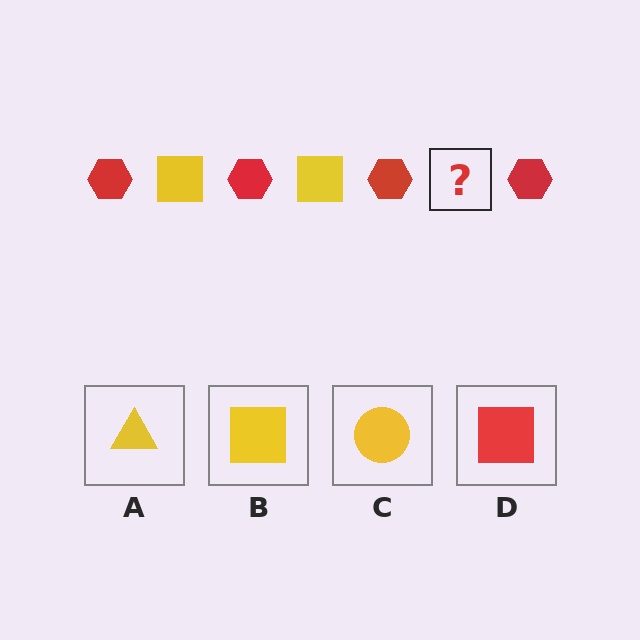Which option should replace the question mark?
Option B.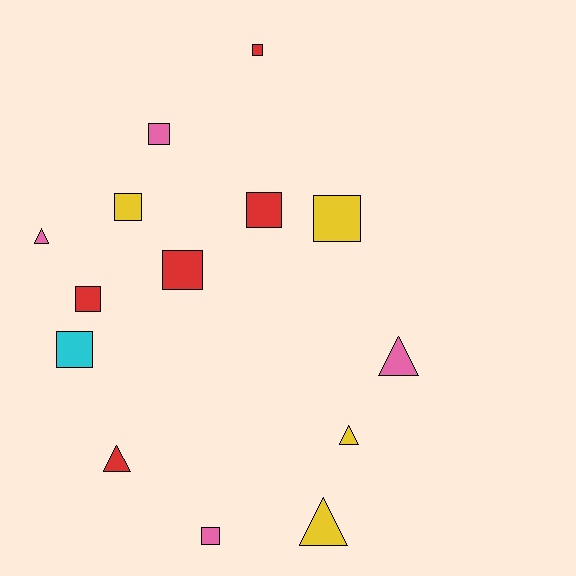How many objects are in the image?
There are 14 objects.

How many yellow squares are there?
There are 2 yellow squares.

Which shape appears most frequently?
Square, with 9 objects.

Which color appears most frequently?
Red, with 5 objects.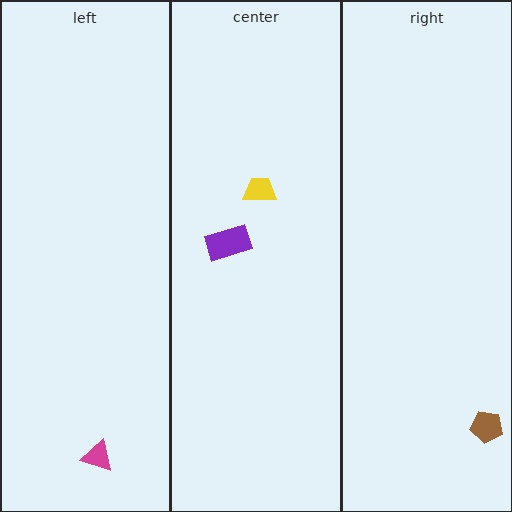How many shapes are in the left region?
1.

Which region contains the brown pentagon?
The right region.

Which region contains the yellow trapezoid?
The center region.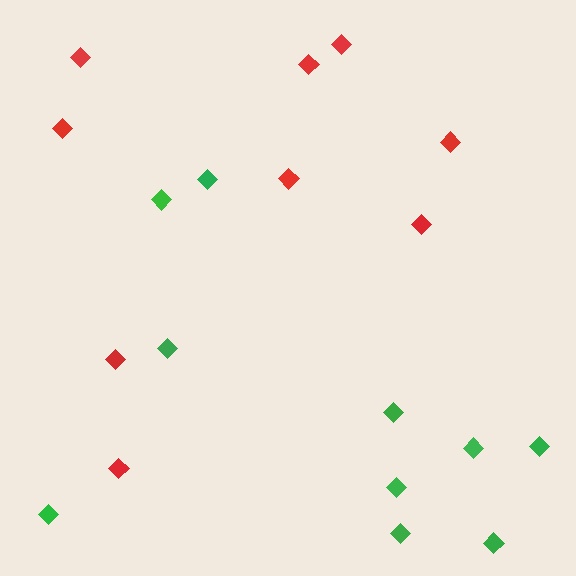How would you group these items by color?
There are 2 groups: one group of red diamonds (9) and one group of green diamonds (10).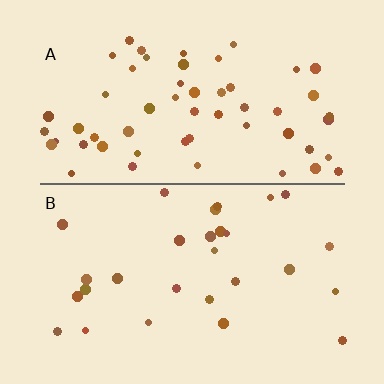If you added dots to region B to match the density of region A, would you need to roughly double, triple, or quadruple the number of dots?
Approximately double.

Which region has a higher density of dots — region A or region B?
A (the top).